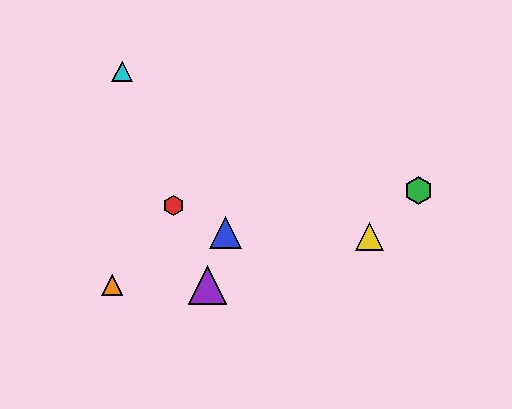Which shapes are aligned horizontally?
The purple triangle, the orange triangle are aligned horizontally.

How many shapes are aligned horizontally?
2 shapes (the purple triangle, the orange triangle) are aligned horizontally.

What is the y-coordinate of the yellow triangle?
The yellow triangle is at y≈236.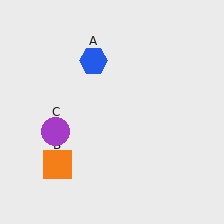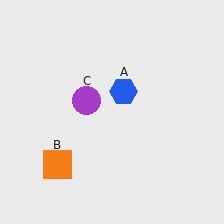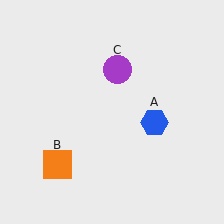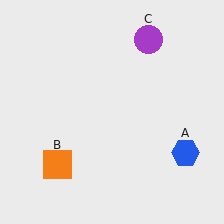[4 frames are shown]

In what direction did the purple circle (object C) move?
The purple circle (object C) moved up and to the right.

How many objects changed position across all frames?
2 objects changed position: blue hexagon (object A), purple circle (object C).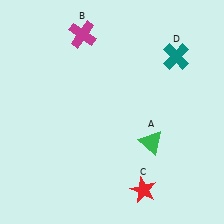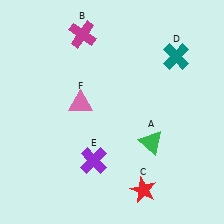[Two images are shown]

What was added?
A purple cross (E), a pink triangle (F) were added in Image 2.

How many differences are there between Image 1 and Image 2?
There are 2 differences between the two images.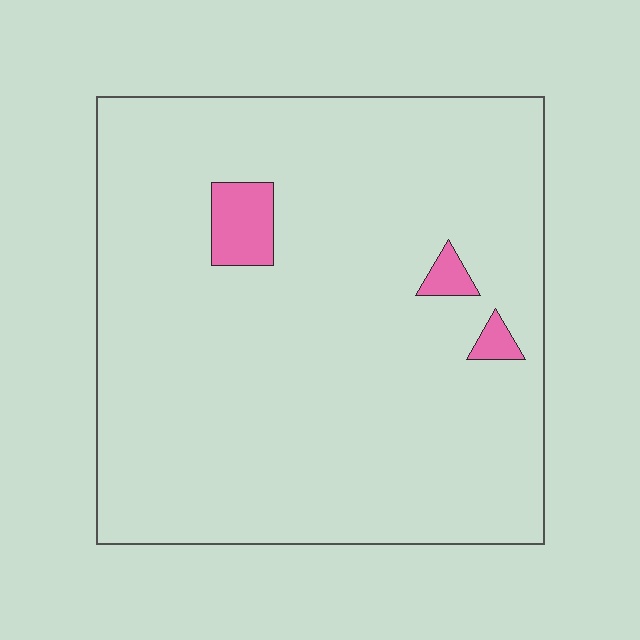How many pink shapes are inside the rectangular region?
3.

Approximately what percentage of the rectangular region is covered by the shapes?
Approximately 5%.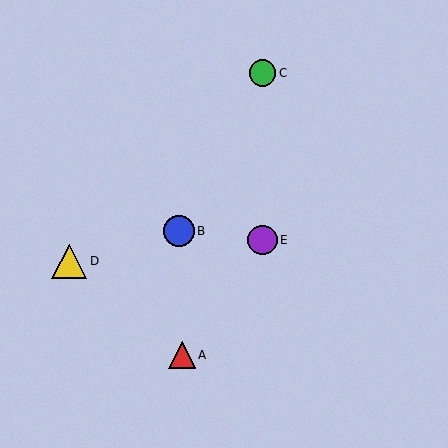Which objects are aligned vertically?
Objects C, E are aligned vertically.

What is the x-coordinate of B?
Object B is at x≈179.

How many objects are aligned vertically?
2 objects (C, E) are aligned vertically.